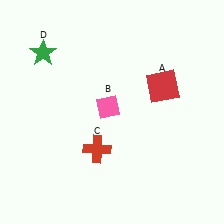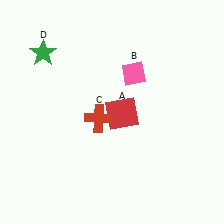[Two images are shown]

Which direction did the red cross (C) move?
The red cross (C) moved up.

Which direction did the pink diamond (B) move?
The pink diamond (B) moved up.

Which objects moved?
The objects that moved are: the red square (A), the pink diamond (B), the red cross (C).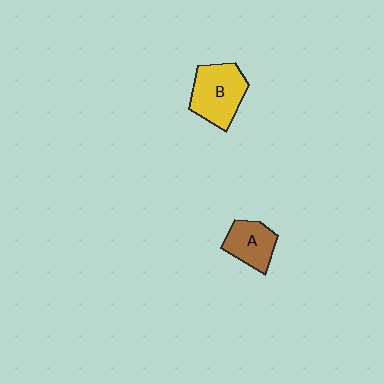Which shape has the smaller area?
Shape A (brown).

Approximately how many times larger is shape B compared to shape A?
Approximately 1.4 times.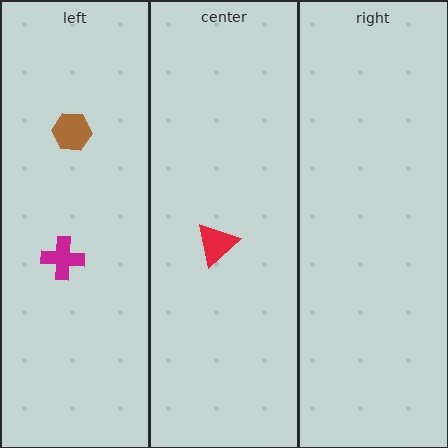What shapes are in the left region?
The magenta cross, the brown hexagon.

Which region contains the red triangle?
The center region.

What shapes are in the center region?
The red triangle.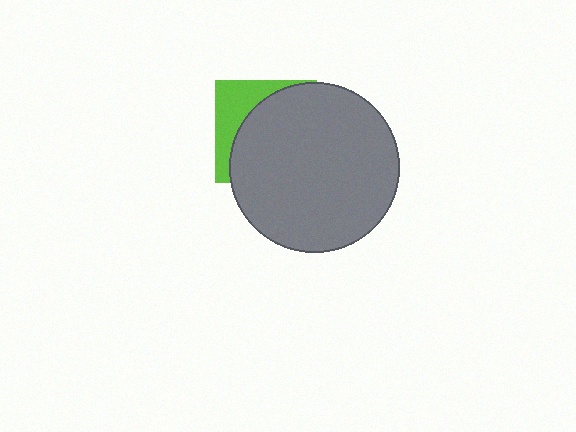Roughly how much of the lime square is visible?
A small part of it is visible (roughly 30%).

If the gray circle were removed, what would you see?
You would see the complete lime square.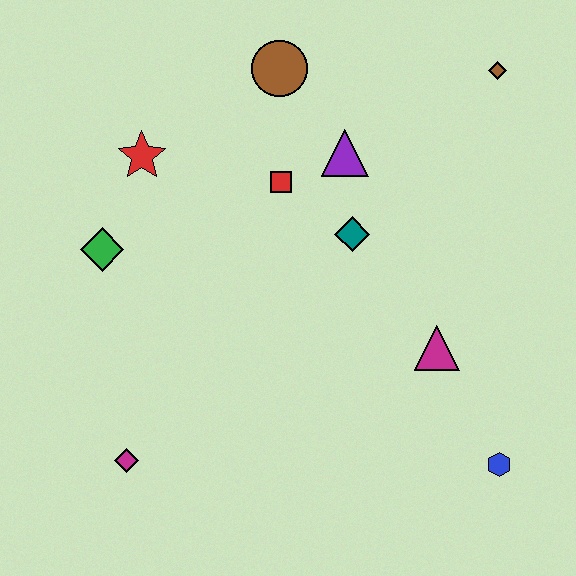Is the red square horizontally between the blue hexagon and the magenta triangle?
No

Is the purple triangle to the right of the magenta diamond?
Yes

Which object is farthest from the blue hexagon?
The red star is farthest from the blue hexagon.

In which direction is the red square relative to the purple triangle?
The red square is to the left of the purple triangle.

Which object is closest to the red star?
The green diamond is closest to the red star.